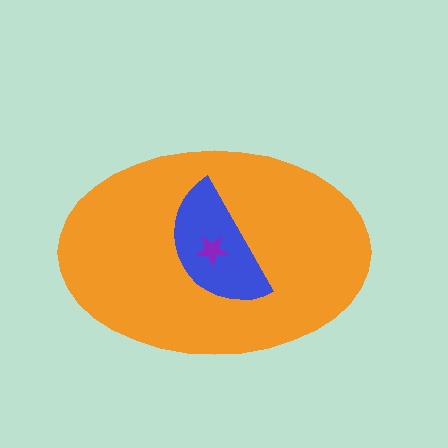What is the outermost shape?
The orange ellipse.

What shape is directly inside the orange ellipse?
The blue semicircle.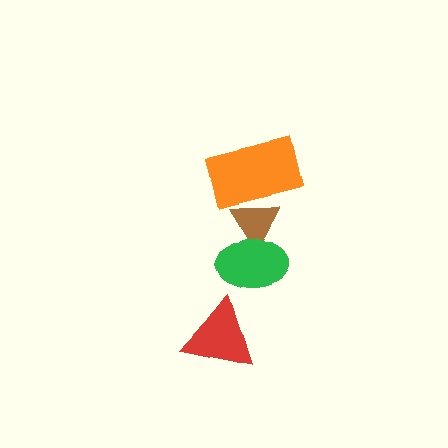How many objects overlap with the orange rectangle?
1 object overlaps with the orange rectangle.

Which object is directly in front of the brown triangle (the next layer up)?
The green ellipse is directly in front of the brown triangle.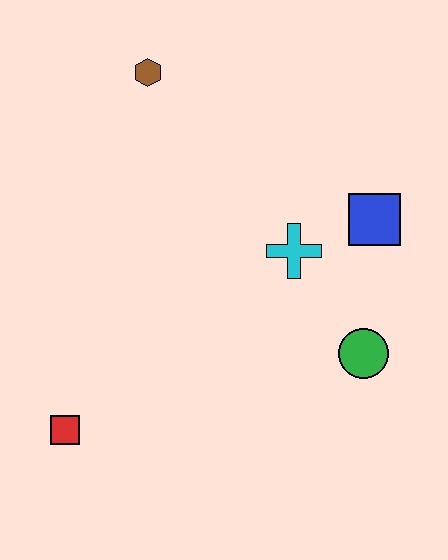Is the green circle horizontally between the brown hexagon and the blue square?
Yes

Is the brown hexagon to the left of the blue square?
Yes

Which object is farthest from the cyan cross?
The red square is farthest from the cyan cross.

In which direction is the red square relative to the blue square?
The red square is to the left of the blue square.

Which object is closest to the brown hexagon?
The cyan cross is closest to the brown hexagon.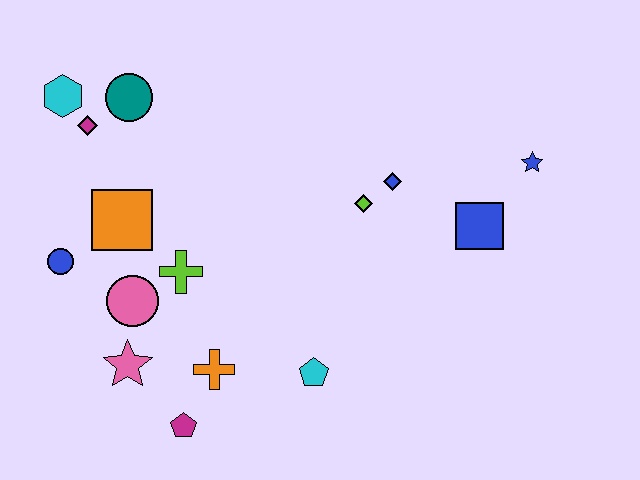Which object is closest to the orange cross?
The magenta pentagon is closest to the orange cross.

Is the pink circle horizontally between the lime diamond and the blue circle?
Yes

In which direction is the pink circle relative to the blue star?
The pink circle is to the left of the blue star.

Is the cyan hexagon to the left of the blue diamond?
Yes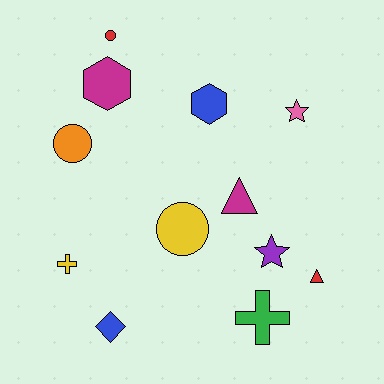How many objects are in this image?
There are 12 objects.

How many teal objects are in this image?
There are no teal objects.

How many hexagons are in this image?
There are 2 hexagons.